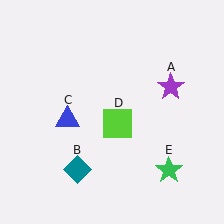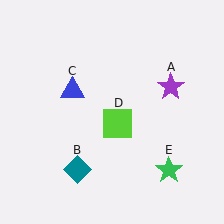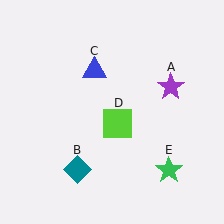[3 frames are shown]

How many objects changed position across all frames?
1 object changed position: blue triangle (object C).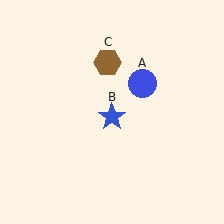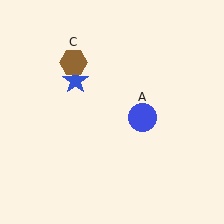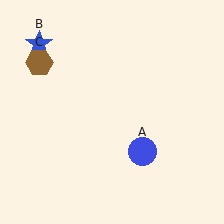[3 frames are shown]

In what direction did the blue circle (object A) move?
The blue circle (object A) moved down.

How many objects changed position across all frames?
3 objects changed position: blue circle (object A), blue star (object B), brown hexagon (object C).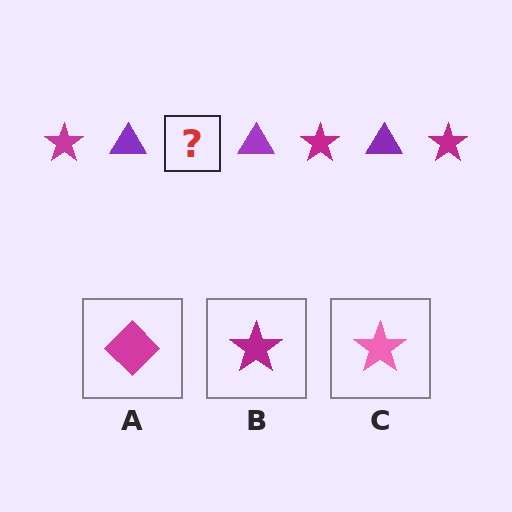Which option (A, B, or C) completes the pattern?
B.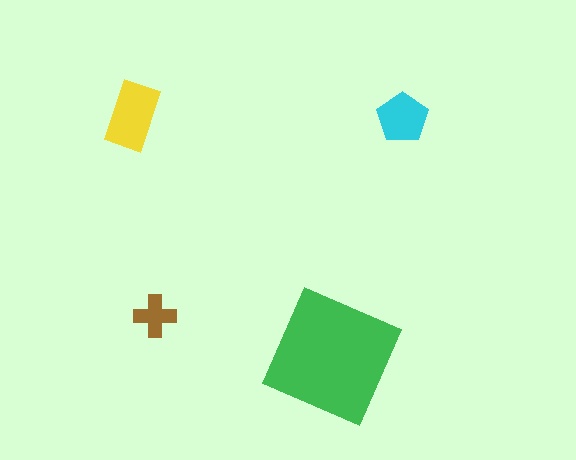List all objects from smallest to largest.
The brown cross, the cyan pentagon, the yellow rectangle, the green square.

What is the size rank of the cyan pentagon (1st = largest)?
3rd.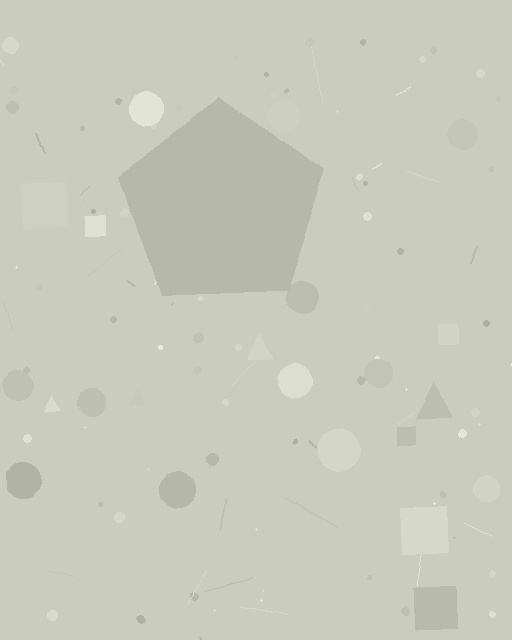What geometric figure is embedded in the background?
A pentagon is embedded in the background.